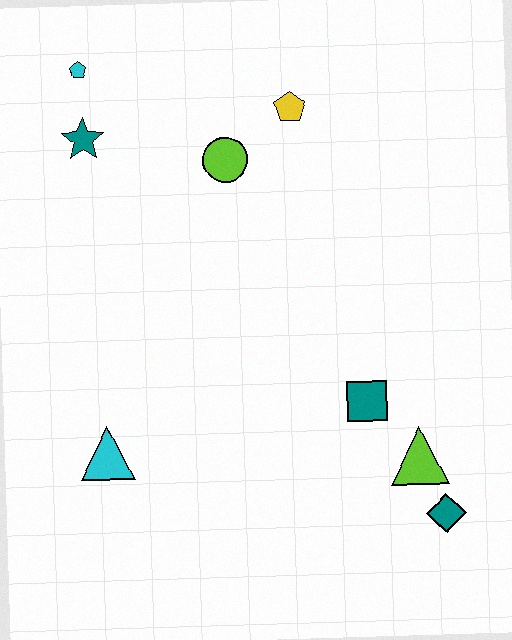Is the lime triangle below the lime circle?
Yes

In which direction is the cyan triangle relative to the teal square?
The cyan triangle is to the left of the teal square.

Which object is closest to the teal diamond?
The lime triangle is closest to the teal diamond.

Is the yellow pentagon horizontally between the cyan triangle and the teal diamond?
Yes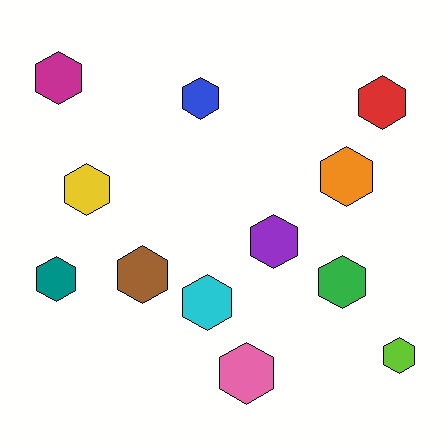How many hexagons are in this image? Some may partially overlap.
There are 12 hexagons.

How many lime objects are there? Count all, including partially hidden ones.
There is 1 lime object.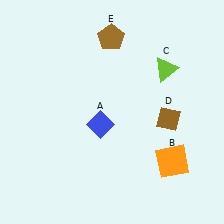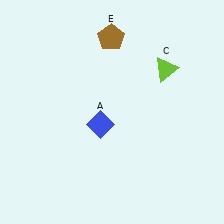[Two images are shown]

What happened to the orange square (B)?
The orange square (B) was removed in Image 2. It was in the bottom-right area of Image 1.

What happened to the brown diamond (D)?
The brown diamond (D) was removed in Image 2. It was in the bottom-right area of Image 1.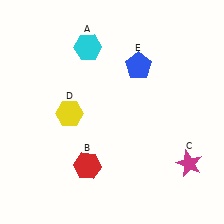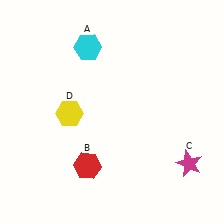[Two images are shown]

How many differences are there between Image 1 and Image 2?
There is 1 difference between the two images.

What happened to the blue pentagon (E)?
The blue pentagon (E) was removed in Image 2. It was in the top-right area of Image 1.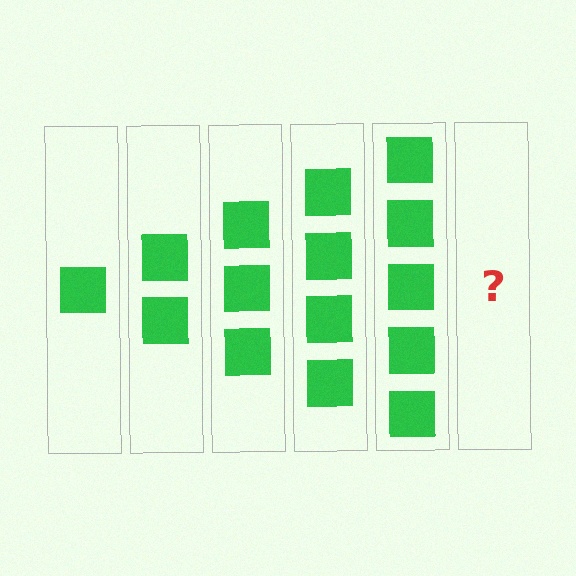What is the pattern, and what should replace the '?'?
The pattern is that each step adds one more square. The '?' should be 6 squares.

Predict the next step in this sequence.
The next step is 6 squares.